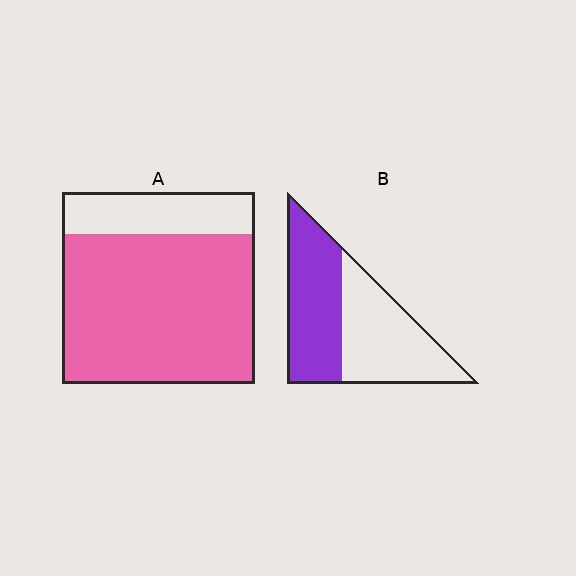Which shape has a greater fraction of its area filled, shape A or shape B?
Shape A.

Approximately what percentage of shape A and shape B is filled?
A is approximately 80% and B is approximately 50%.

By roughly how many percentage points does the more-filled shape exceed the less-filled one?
By roughly 30 percentage points (A over B).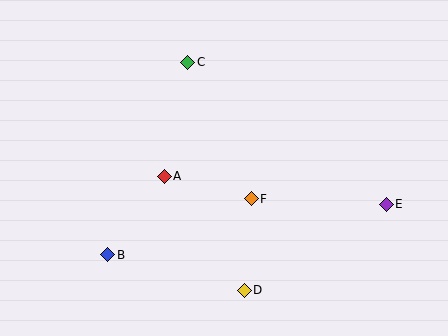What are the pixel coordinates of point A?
Point A is at (164, 176).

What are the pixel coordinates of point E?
Point E is at (386, 204).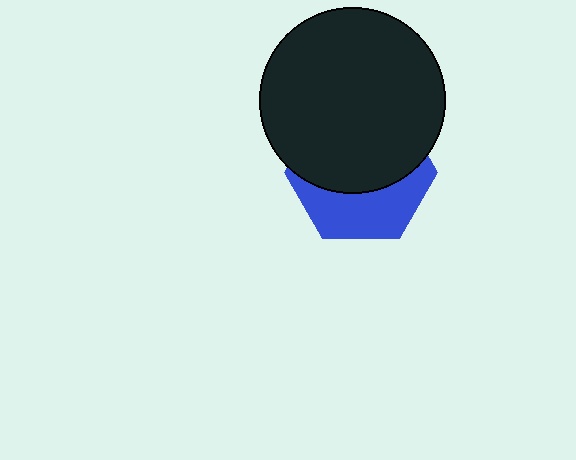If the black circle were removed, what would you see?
You would see the complete blue hexagon.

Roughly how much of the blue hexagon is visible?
A small part of it is visible (roughly 40%).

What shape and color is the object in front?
The object in front is a black circle.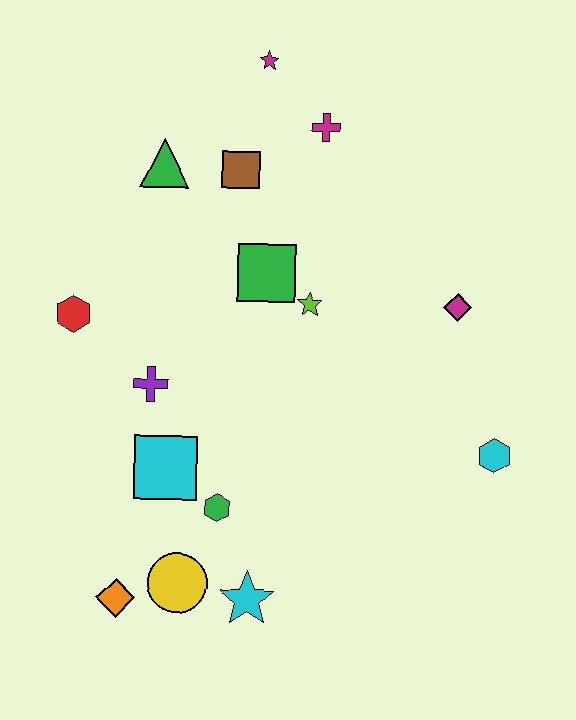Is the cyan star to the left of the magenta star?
Yes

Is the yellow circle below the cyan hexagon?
Yes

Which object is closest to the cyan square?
The green hexagon is closest to the cyan square.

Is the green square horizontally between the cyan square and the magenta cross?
Yes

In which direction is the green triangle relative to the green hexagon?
The green triangle is above the green hexagon.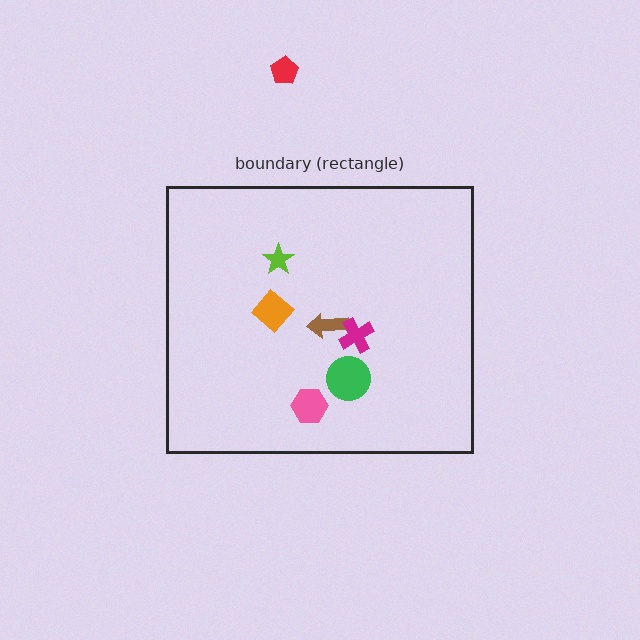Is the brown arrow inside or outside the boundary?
Inside.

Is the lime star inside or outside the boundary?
Inside.